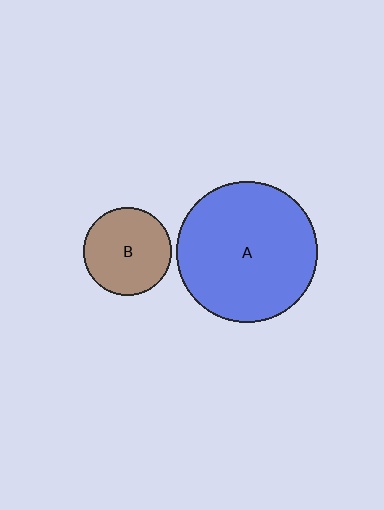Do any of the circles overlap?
No, none of the circles overlap.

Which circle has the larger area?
Circle A (blue).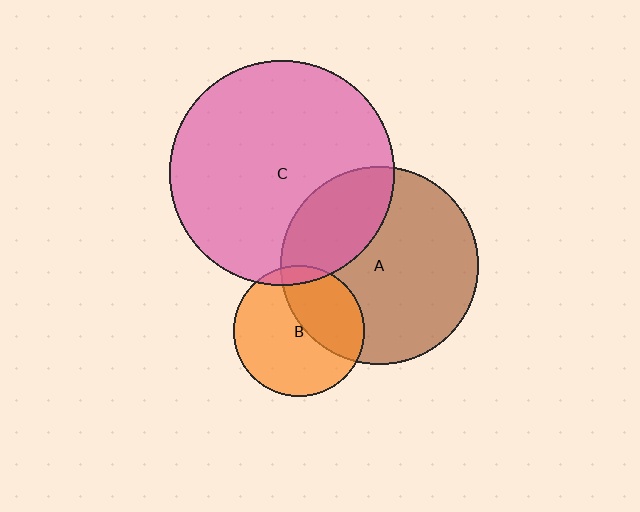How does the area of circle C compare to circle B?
Approximately 3.0 times.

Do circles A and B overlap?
Yes.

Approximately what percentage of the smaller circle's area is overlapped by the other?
Approximately 40%.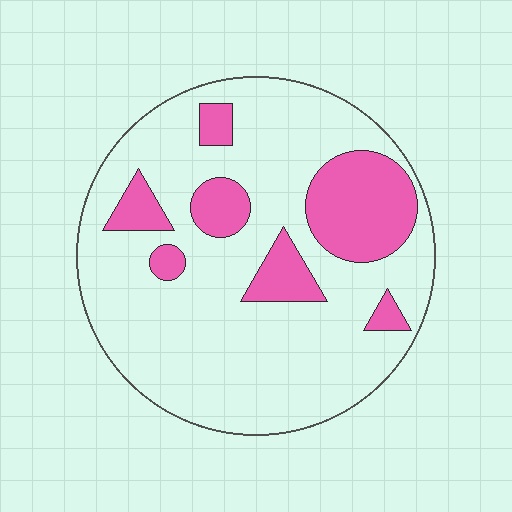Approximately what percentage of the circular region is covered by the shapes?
Approximately 20%.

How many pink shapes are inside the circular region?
7.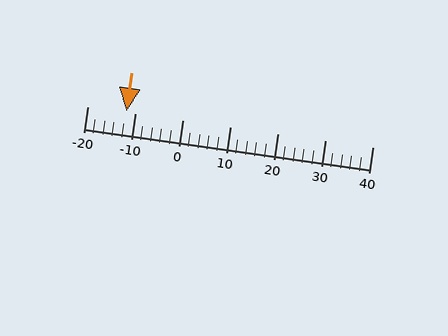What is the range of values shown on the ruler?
The ruler shows values from -20 to 40.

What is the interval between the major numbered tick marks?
The major tick marks are spaced 10 units apart.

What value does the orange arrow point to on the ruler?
The orange arrow points to approximately -12.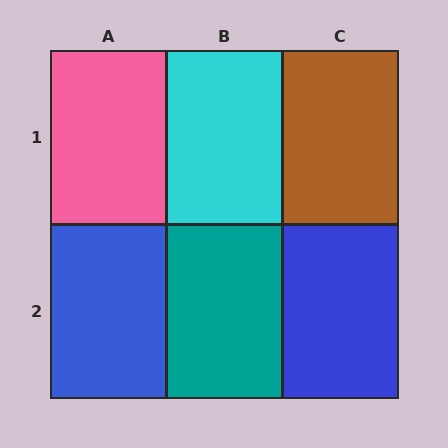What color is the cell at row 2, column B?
Teal.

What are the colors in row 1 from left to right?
Pink, cyan, brown.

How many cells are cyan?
1 cell is cyan.